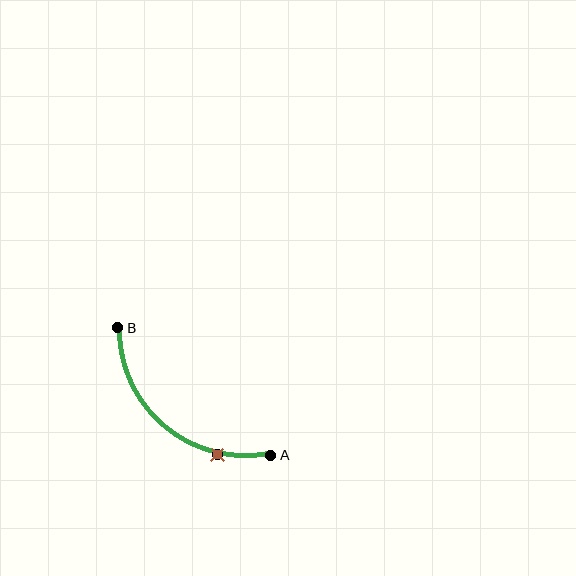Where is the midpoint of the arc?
The arc midpoint is the point on the curve farthest from the straight line joining A and B. It sits below and to the left of that line.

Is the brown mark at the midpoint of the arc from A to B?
No. The brown mark lies on the arc but is closer to endpoint A. The arc midpoint would be at the point on the curve equidistant along the arc from both A and B.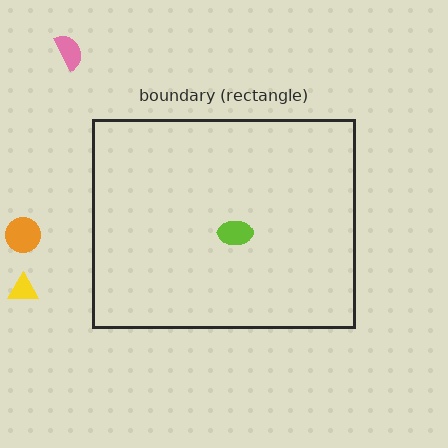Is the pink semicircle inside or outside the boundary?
Outside.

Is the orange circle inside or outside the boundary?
Outside.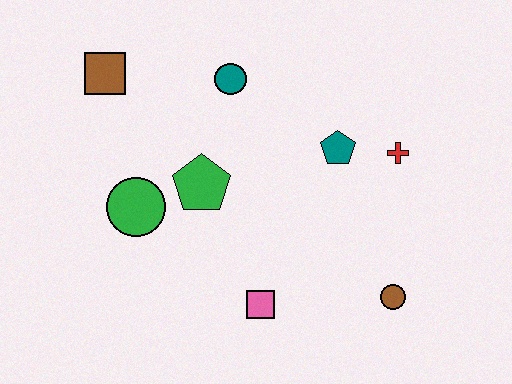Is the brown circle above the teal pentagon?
No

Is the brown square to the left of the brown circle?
Yes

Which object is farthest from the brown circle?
The brown square is farthest from the brown circle.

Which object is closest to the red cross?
The teal pentagon is closest to the red cross.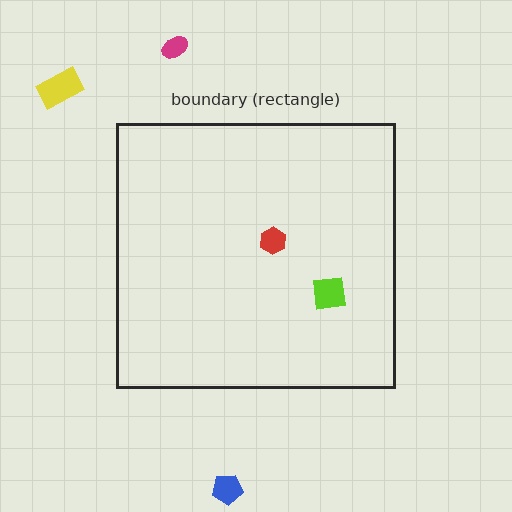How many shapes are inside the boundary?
2 inside, 3 outside.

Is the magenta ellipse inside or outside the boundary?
Outside.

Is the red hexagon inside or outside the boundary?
Inside.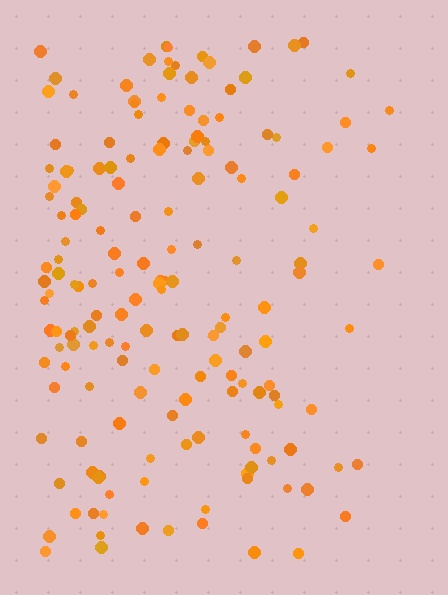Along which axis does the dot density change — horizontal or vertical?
Horizontal.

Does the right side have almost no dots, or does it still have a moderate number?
Still a moderate number, just noticeably fewer than the left.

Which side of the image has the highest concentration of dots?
The left.